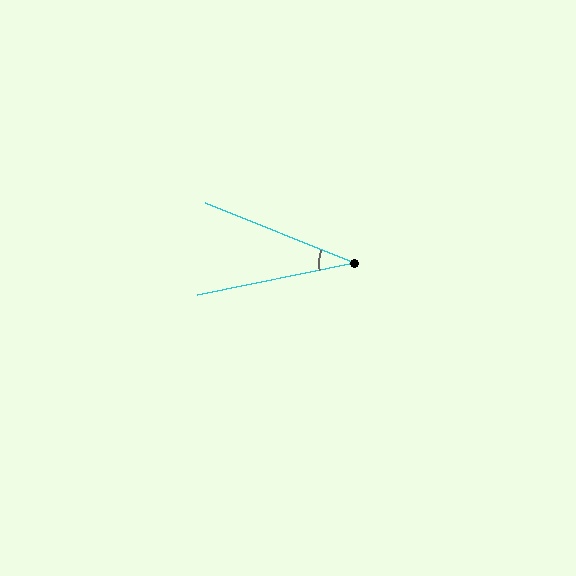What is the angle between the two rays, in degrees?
Approximately 33 degrees.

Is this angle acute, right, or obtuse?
It is acute.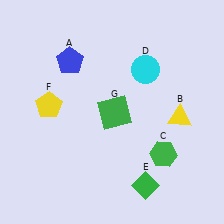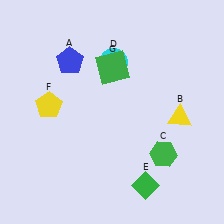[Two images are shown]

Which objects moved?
The objects that moved are: the cyan circle (D), the green square (G).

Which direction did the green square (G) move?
The green square (G) moved up.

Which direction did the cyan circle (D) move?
The cyan circle (D) moved left.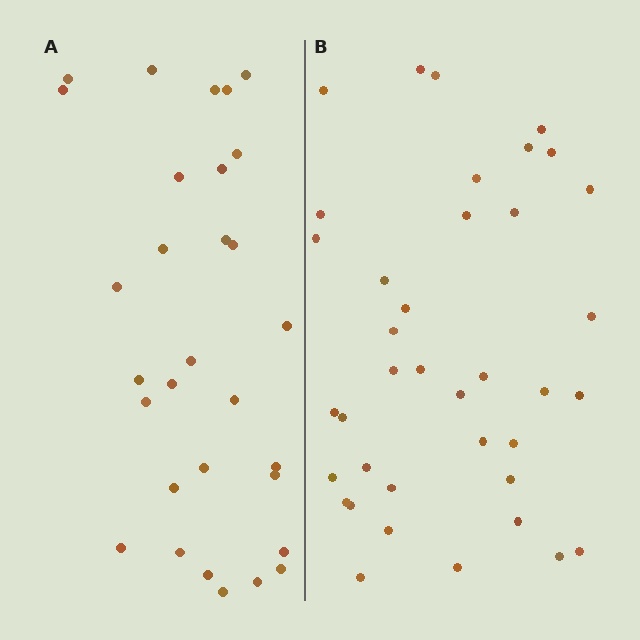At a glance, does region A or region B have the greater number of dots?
Region B (the right region) has more dots.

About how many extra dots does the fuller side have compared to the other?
Region B has roughly 8 or so more dots than region A.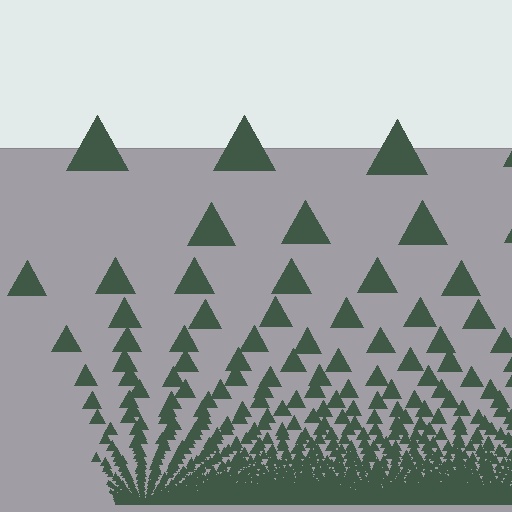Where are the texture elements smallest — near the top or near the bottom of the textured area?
Near the bottom.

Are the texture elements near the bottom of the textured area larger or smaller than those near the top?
Smaller. The gradient is inverted — elements near the bottom are smaller and denser.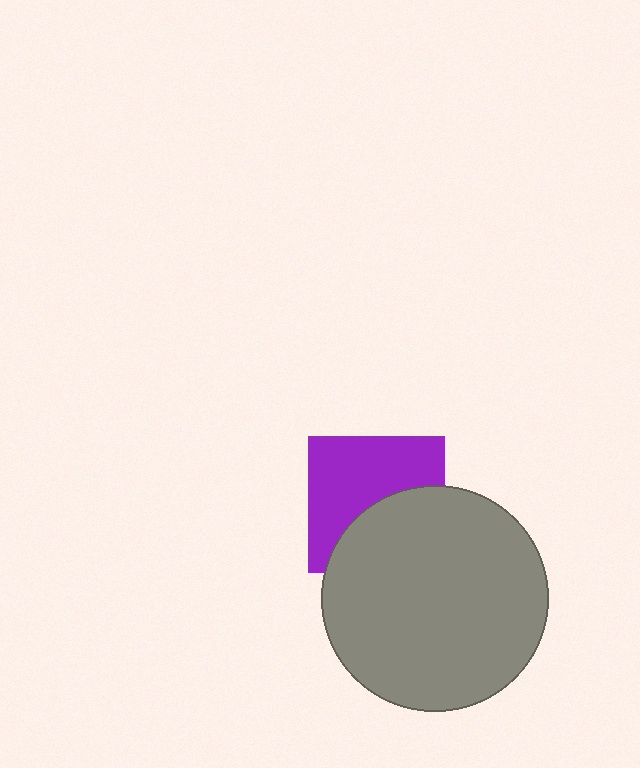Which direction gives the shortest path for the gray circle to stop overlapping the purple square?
Moving down gives the shortest separation.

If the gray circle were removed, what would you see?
You would see the complete purple square.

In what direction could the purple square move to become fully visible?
The purple square could move up. That would shift it out from behind the gray circle entirely.